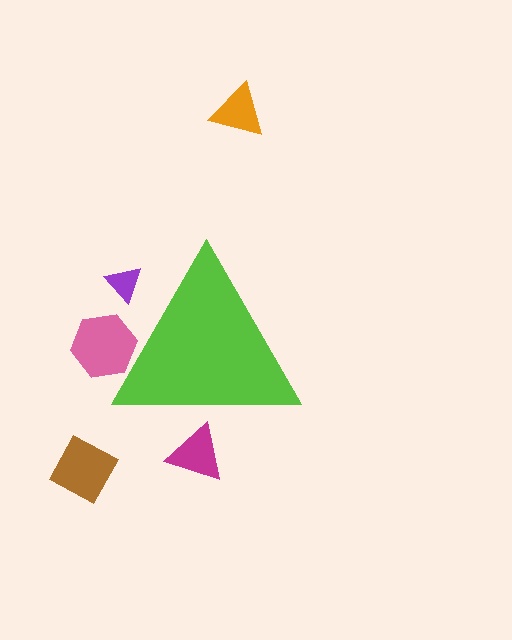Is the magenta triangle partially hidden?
Yes, the magenta triangle is partially hidden behind the lime triangle.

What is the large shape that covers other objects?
A lime triangle.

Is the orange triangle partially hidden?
No, the orange triangle is fully visible.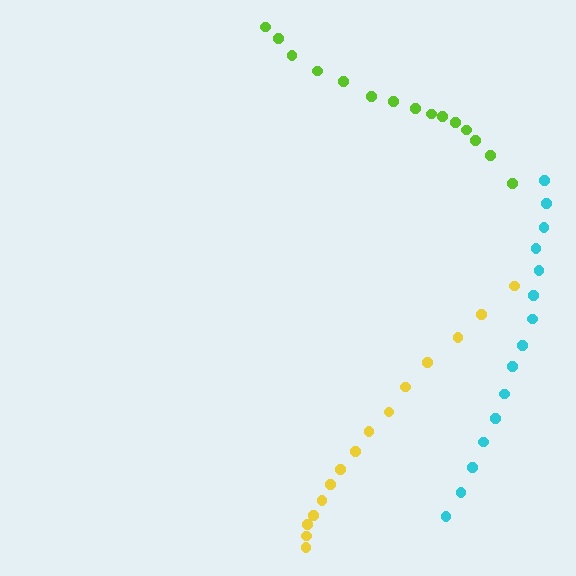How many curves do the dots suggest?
There are 3 distinct paths.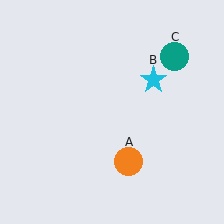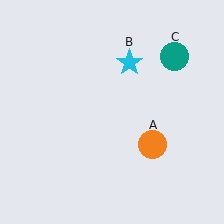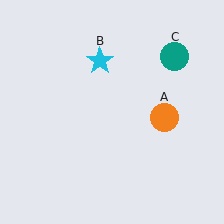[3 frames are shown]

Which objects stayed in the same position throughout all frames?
Teal circle (object C) remained stationary.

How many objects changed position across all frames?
2 objects changed position: orange circle (object A), cyan star (object B).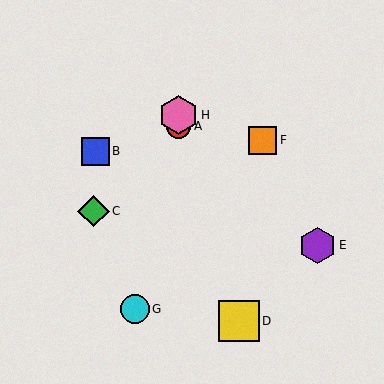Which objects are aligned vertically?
Objects A, H are aligned vertically.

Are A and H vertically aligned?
Yes, both are at x≈179.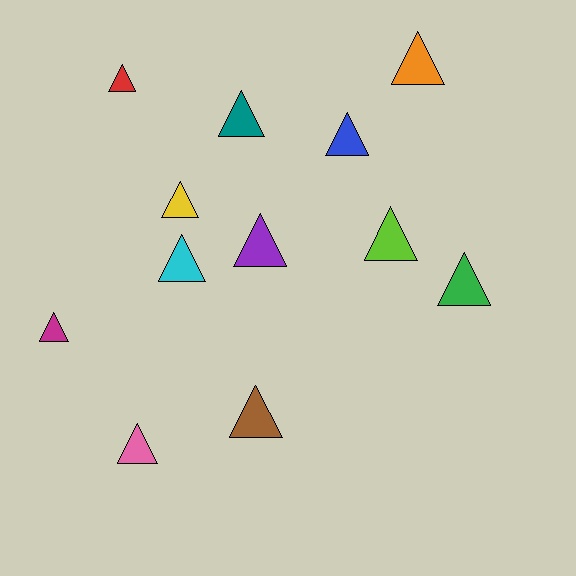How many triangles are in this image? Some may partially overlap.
There are 12 triangles.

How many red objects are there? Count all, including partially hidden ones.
There is 1 red object.